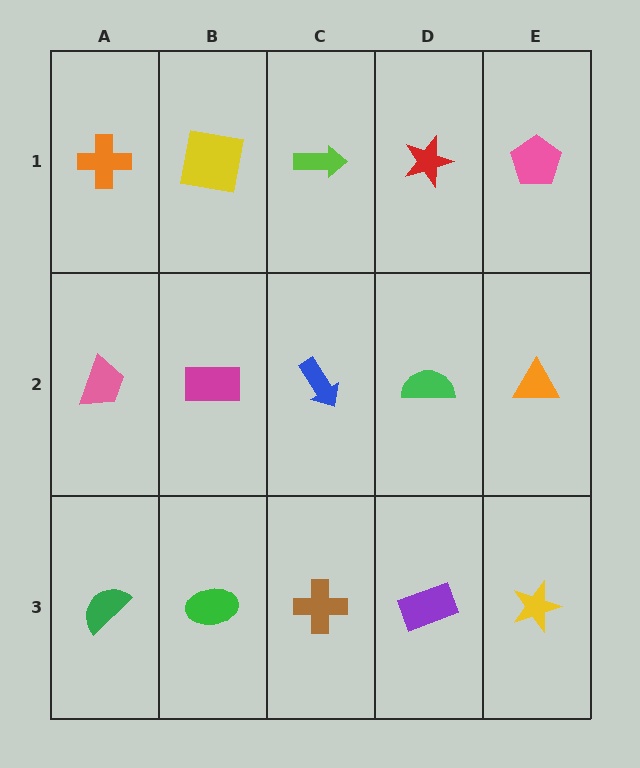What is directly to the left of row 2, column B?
A pink trapezoid.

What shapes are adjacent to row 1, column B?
A magenta rectangle (row 2, column B), an orange cross (row 1, column A), a lime arrow (row 1, column C).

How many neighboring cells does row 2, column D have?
4.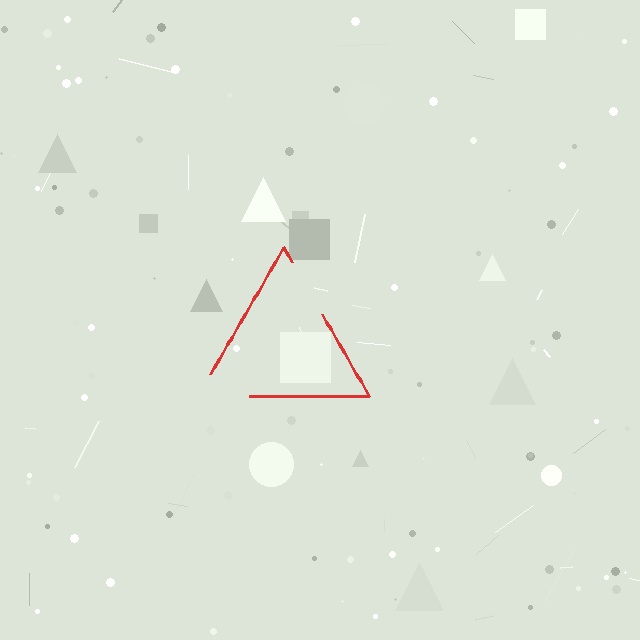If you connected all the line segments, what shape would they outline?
They would outline a triangle.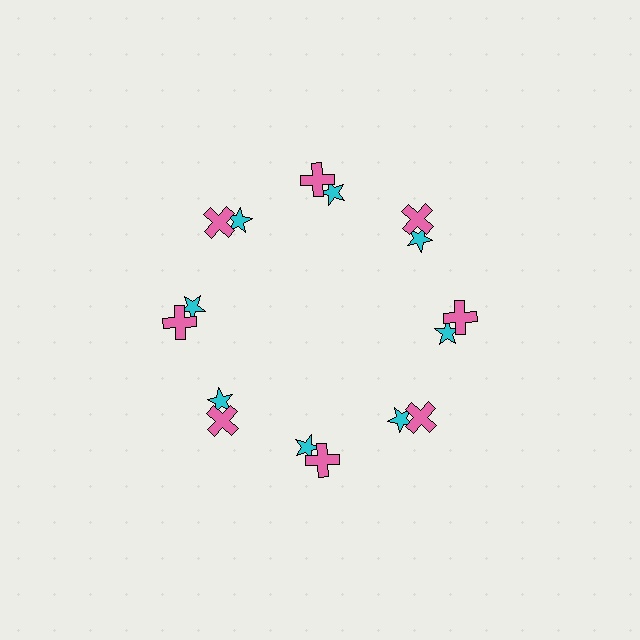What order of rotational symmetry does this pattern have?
This pattern has 8-fold rotational symmetry.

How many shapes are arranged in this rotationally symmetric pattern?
There are 16 shapes, arranged in 8 groups of 2.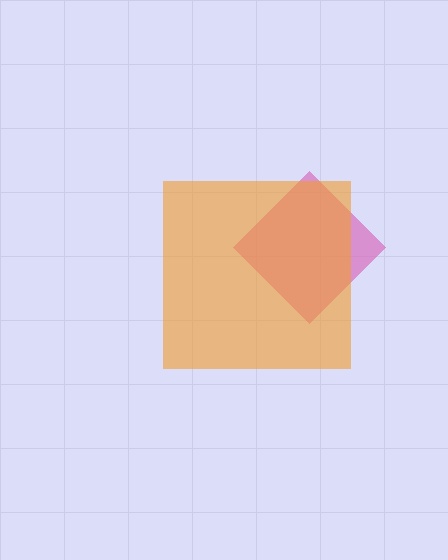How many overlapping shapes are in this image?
There are 2 overlapping shapes in the image.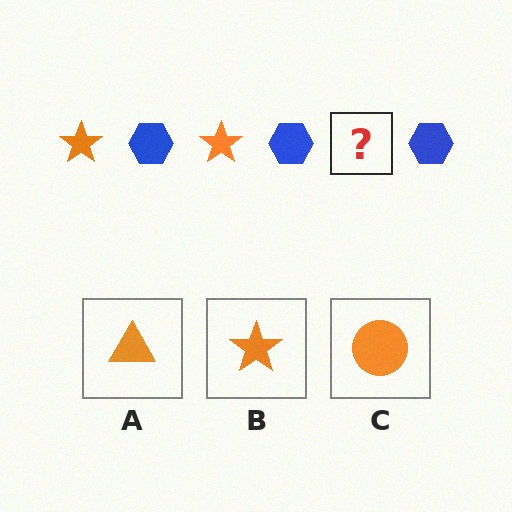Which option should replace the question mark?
Option B.